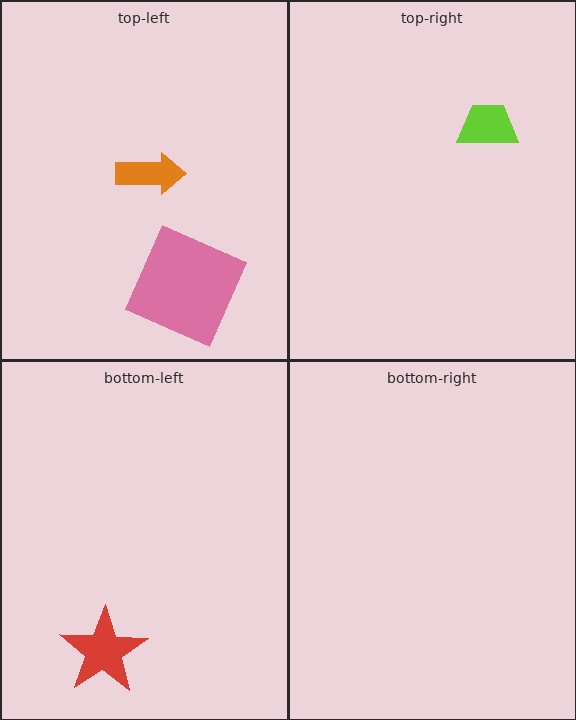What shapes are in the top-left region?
The orange arrow, the pink square.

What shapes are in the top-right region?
The lime trapezoid.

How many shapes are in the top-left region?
2.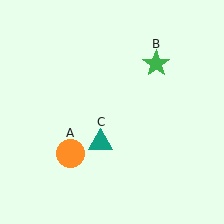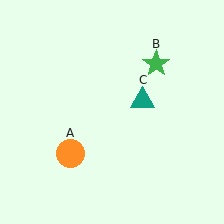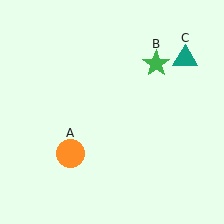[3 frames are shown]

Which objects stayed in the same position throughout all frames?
Orange circle (object A) and green star (object B) remained stationary.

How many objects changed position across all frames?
1 object changed position: teal triangle (object C).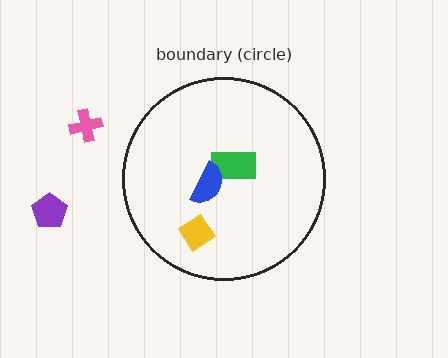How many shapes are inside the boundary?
3 inside, 2 outside.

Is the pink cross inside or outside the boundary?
Outside.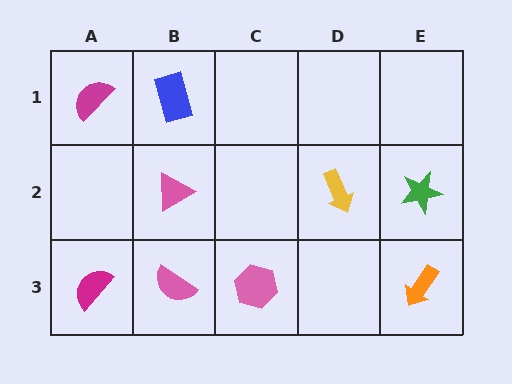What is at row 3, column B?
A pink semicircle.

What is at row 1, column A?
A magenta semicircle.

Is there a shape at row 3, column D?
No, that cell is empty.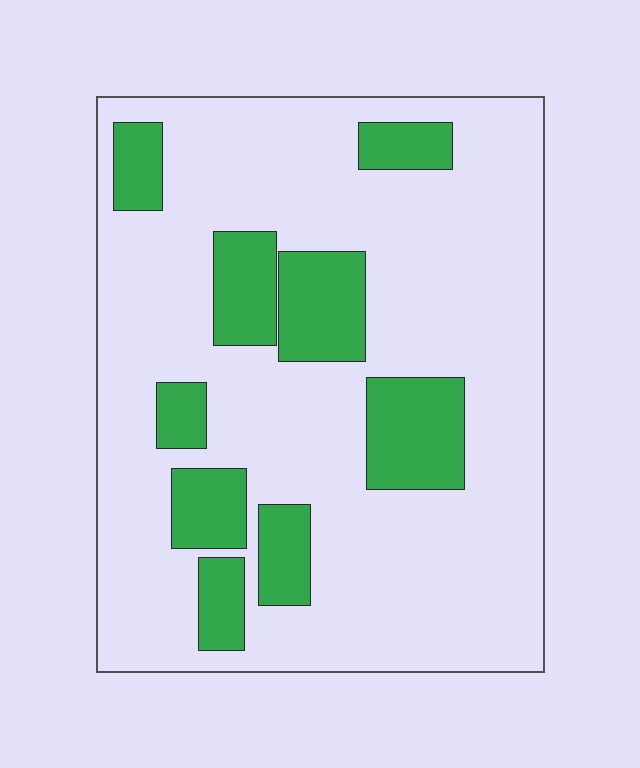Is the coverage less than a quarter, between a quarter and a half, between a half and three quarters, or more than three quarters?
Less than a quarter.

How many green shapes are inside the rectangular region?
9.